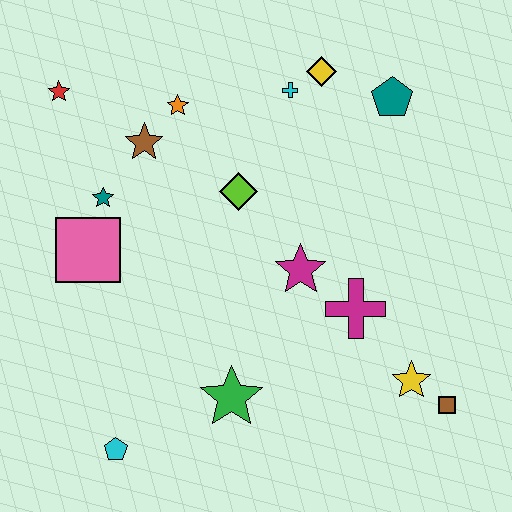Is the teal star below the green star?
No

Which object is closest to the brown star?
The orange star is closest to the brown star.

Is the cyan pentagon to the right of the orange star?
No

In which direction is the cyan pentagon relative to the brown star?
The cyan pentagon is below the brown star.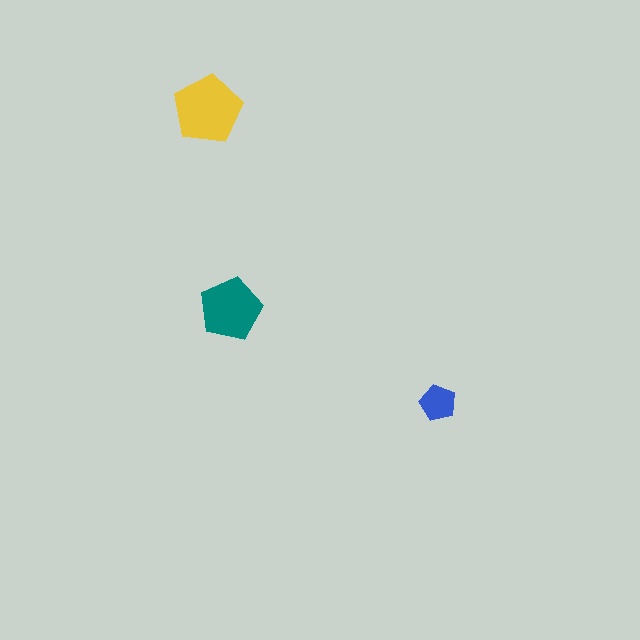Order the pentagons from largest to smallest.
the yellow one, the teal one, the blue one.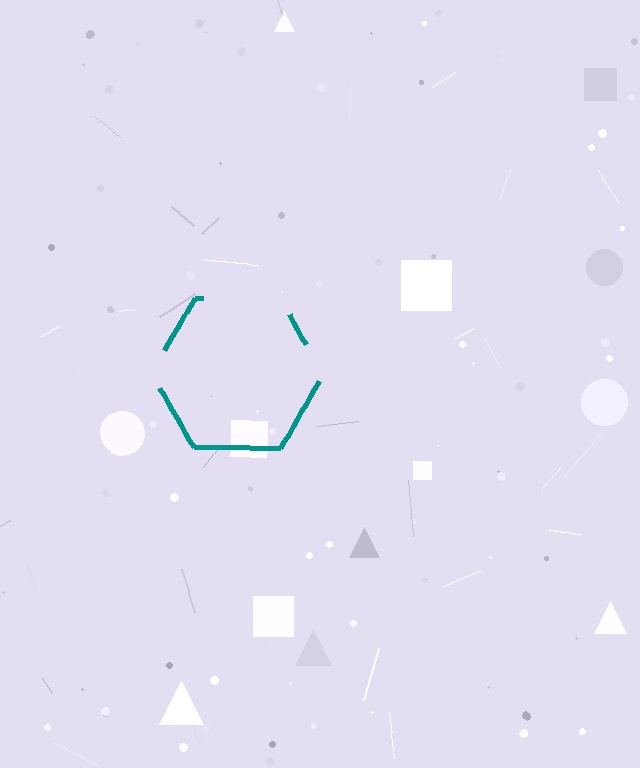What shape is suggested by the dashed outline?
The dashed outline suggests a hexagon.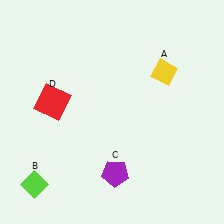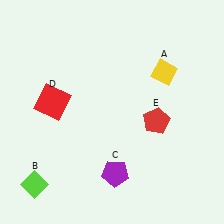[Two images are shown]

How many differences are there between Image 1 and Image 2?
There is 1 difference between the two images.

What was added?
A red pentagon (E) was added in Image 2.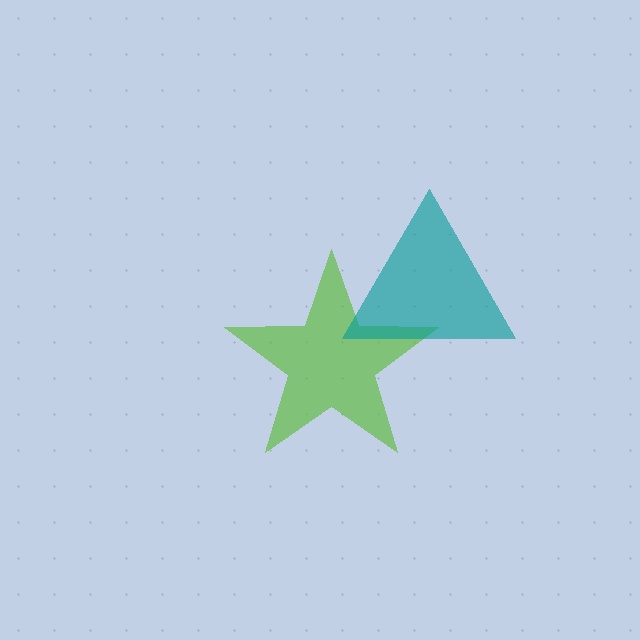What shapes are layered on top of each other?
The layered shapes are: a lime star, a teal triangle.